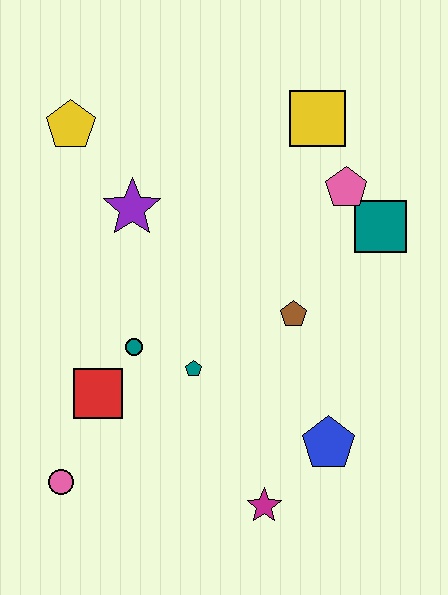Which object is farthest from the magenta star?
The yellow pentagon is farthest from the magenta star.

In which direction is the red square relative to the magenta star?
The red square is to the left of the magenta star.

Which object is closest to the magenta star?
The blue pentagon is closest to the magenta star.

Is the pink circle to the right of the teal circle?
No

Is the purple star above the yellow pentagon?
No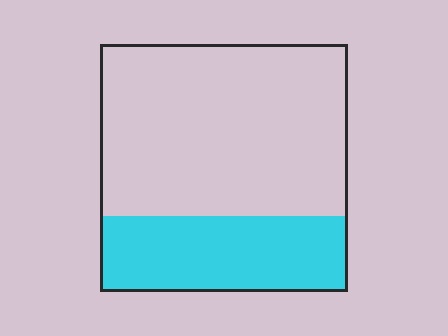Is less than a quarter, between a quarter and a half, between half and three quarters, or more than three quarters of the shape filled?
Between a quarter and a half.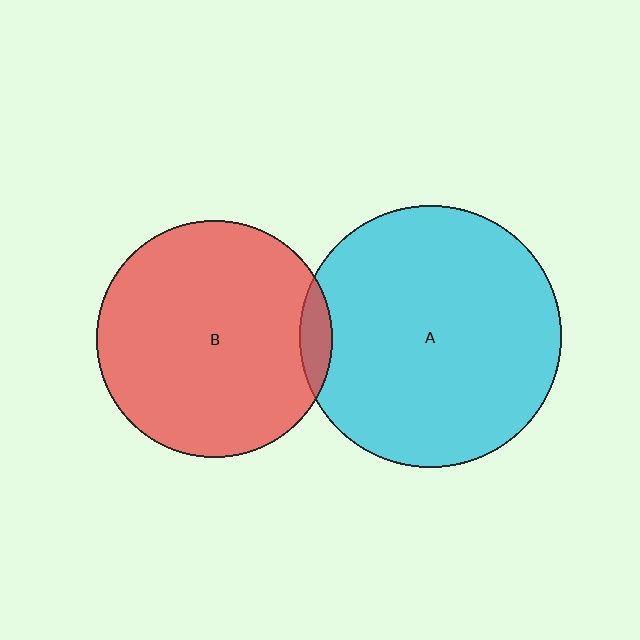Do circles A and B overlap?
Yes.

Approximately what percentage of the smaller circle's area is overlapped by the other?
Approximately 5%.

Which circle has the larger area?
Circle A (cyan).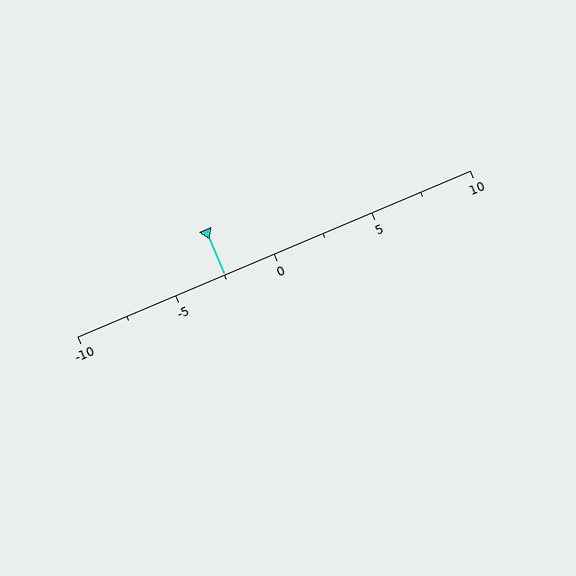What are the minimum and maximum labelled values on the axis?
The axis runs from -10 to 10.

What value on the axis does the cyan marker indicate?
The marker indicates approximately -2.5.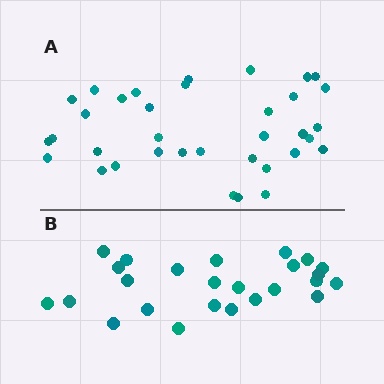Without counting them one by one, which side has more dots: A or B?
Region A (the top region) has more dots.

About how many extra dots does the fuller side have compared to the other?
Region A has roughly 10 or so more dots than region B.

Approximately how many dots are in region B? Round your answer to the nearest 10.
About 20 dots. (The exact count is 25, which rounds to 20.)